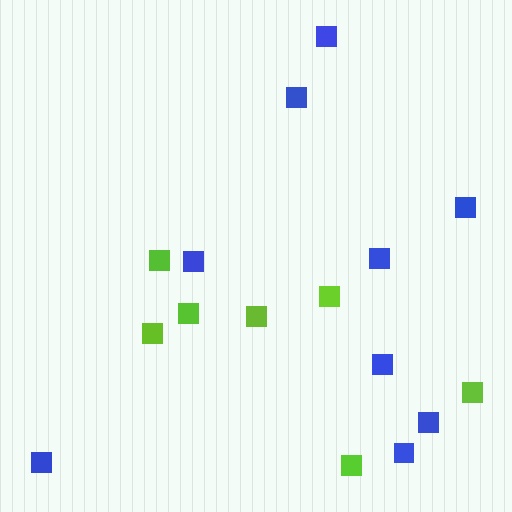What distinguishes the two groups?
There are 2 groups: one group of lime squares (7) and one group of blue squares (9).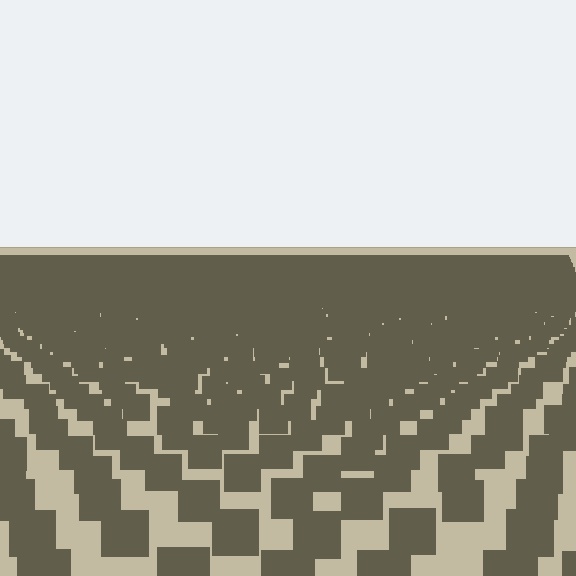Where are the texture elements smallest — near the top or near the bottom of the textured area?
Near the top.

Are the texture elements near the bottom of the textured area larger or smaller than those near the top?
Larger. Near the bottom, elements are closer to the viewer and appear at a bigger on-screen size.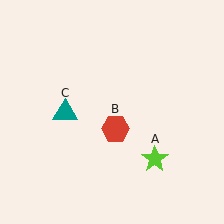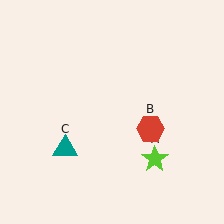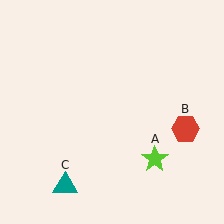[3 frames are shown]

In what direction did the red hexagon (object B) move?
The red hexagon (object B) moved right.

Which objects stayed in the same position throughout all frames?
Lime star (object A) remained stationary.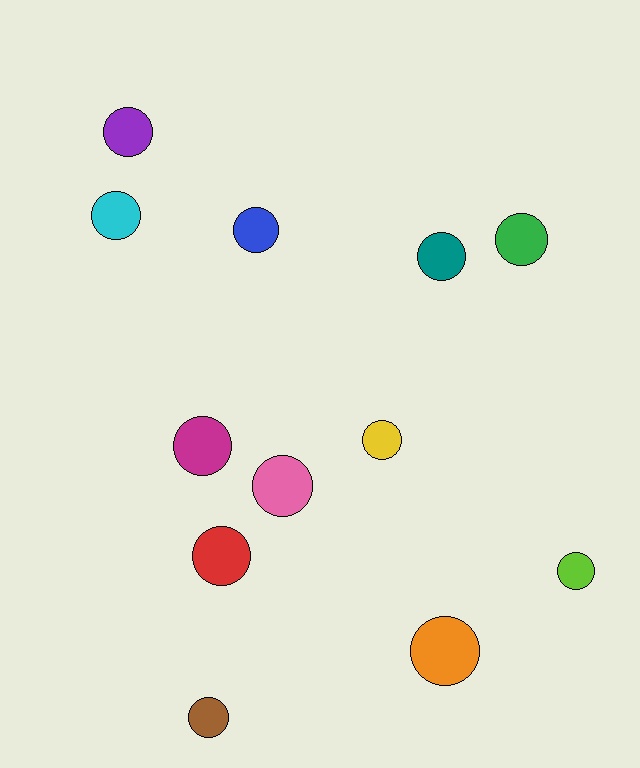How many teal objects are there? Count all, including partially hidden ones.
There is 1 teal object.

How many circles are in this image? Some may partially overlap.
There are 12 circles.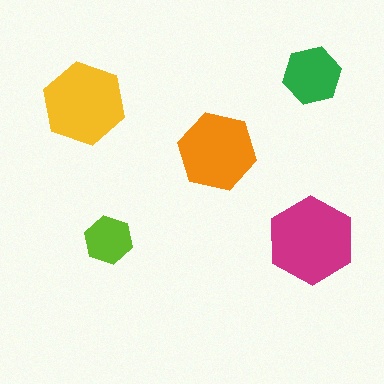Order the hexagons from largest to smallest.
the magenta one, the yellow one, the orange one, the green one, the lime one.